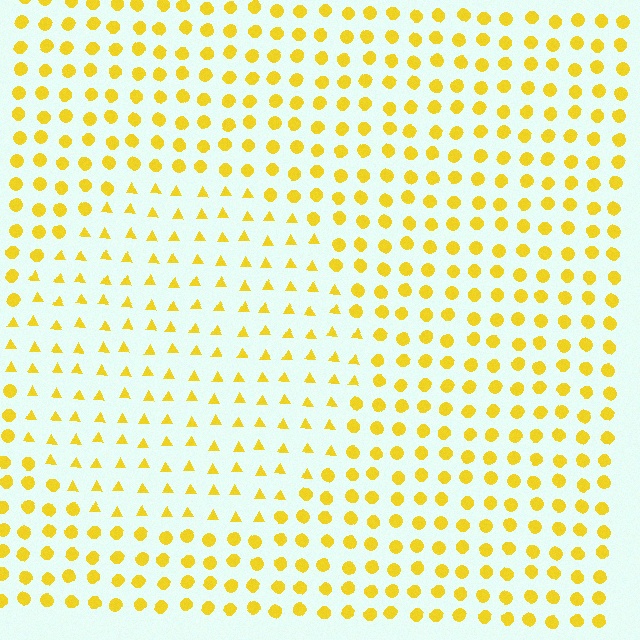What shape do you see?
I see a circle.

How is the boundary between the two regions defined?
The boundary is defined by a change in element shape: triangles inside vs. circles outside. All elements share the same color and spacing.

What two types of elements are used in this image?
The image uses triangles inside the circle region and circles outside it.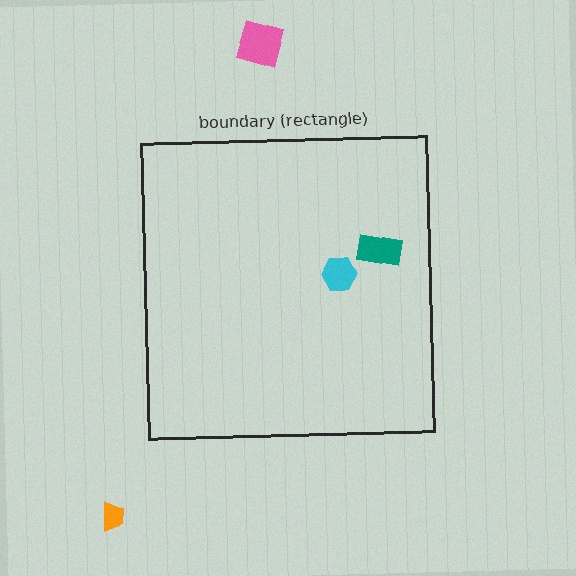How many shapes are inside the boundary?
2 inside, 2 outside.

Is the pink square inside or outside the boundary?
Outside.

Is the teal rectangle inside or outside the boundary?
Inside.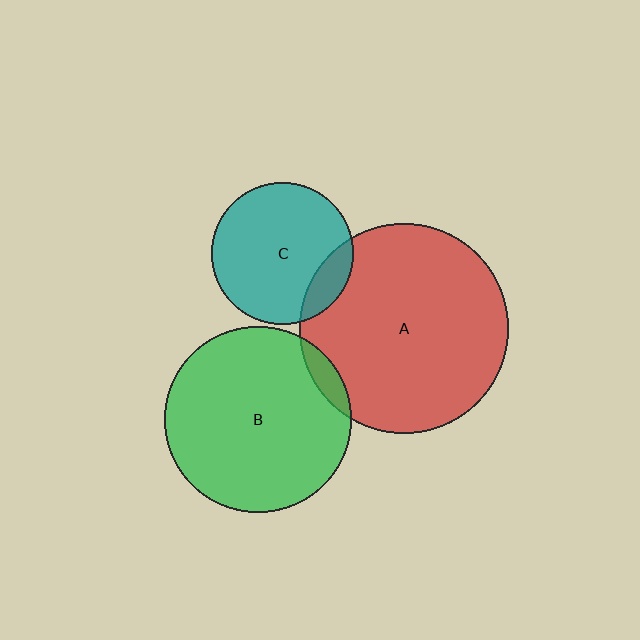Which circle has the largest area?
Circle A (red).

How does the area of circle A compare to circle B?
Approximately 1.3 times.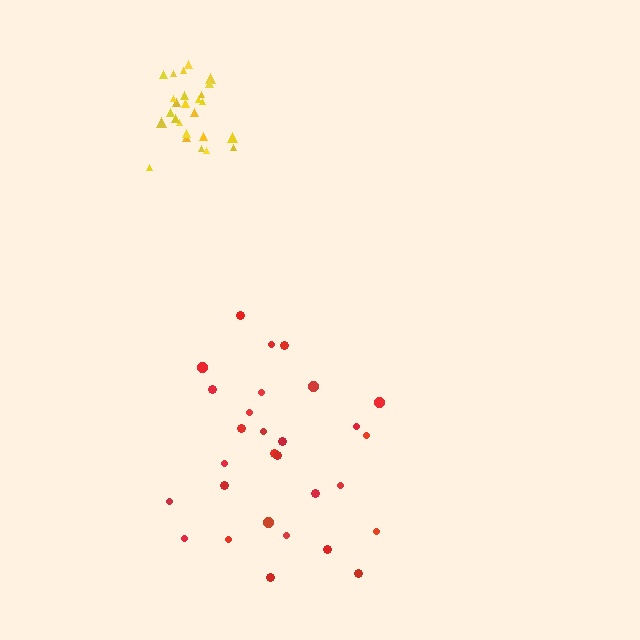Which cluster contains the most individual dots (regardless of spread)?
Red (29).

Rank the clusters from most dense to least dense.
yellow, red.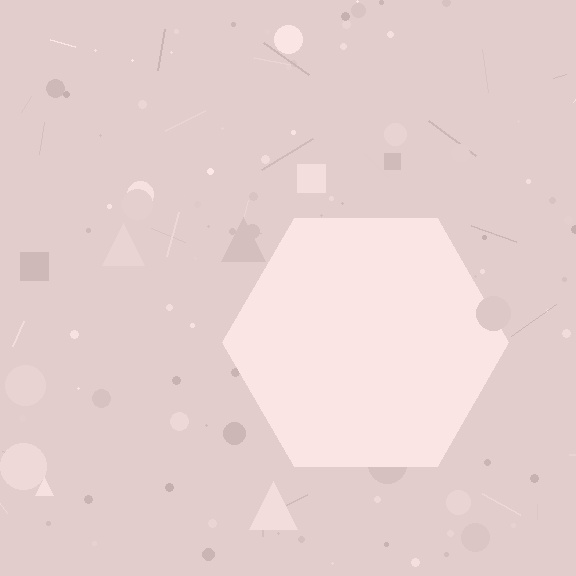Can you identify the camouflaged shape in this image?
The camouflaged shape is a hexagon.